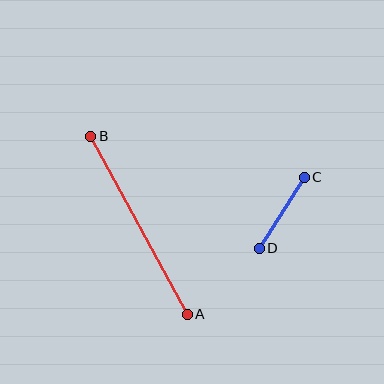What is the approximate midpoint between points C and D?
The midpoint is at approximately (282, 213) pixels.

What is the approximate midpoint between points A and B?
The midpoint is at approximately (139, 225) pixels.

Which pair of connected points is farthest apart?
Points A and B are farthest apart.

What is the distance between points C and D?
The distance is approximately 84 pixels.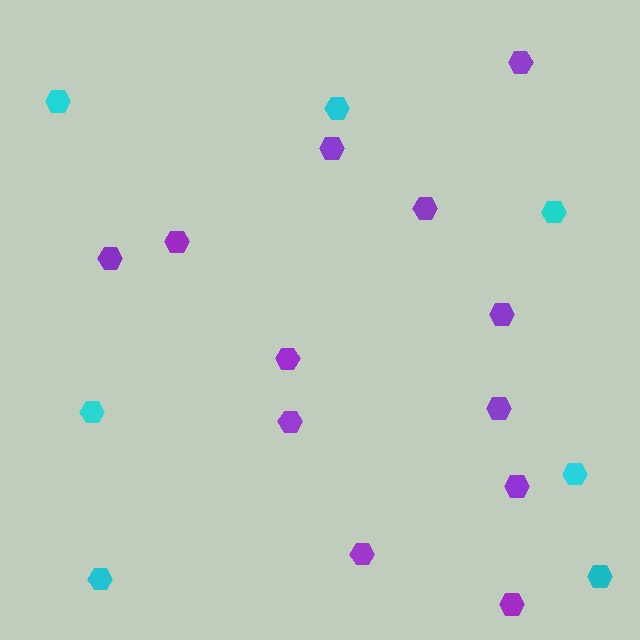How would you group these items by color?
There are 2 groups: one group of cyan hexagons (7) and one group of purple hexagons (12).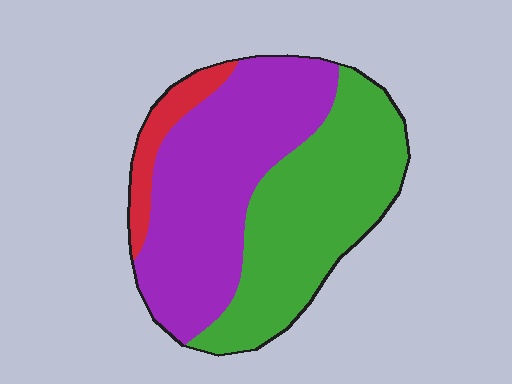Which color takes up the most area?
Purple, at roughly 50%.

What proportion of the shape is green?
Green covers about 45% of the shape.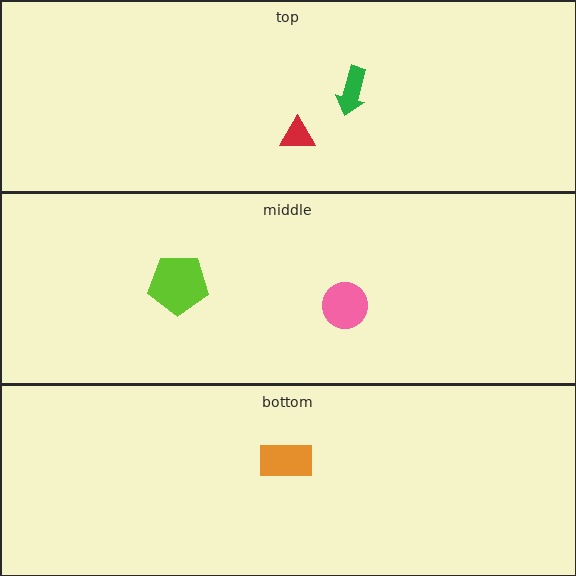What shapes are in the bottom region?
The orange rectangle.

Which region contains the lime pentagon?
The middle region.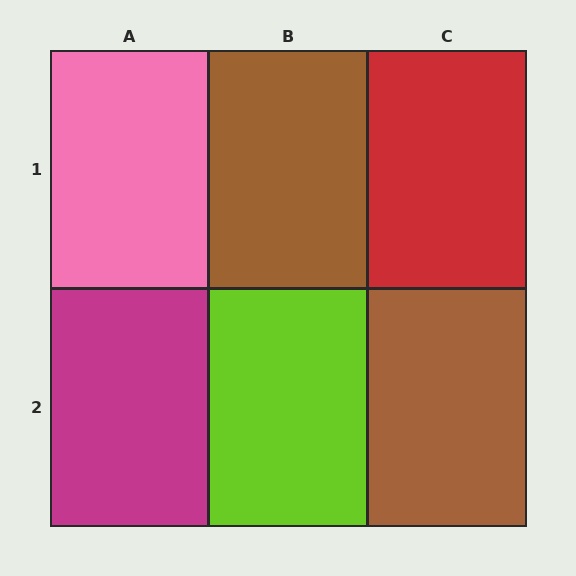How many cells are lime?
1 cell is lime.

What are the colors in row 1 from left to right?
Pink, brown, red.